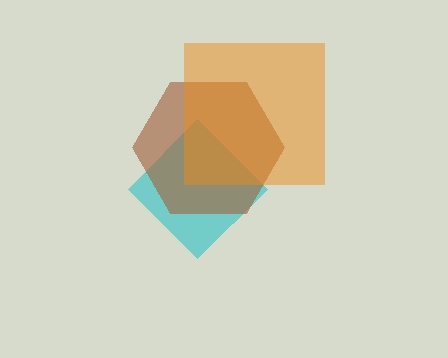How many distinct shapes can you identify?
There are 3 distinct shapes: a cyan diamond, a brown hexagon, an orange square.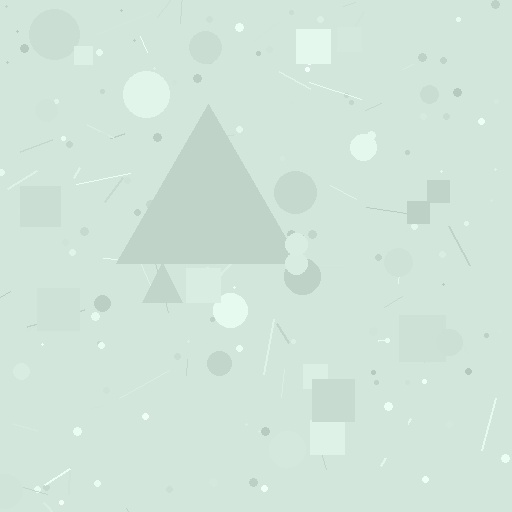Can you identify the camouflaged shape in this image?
The camouflaged shape is a triangle.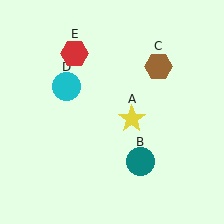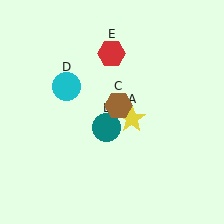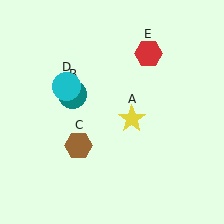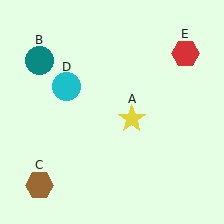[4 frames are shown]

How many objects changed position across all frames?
3 objects changed position: teal circle (object B), brown hexagon (object C), red hexagon (object E).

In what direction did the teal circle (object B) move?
The teal circle (object B) moved up and to the left.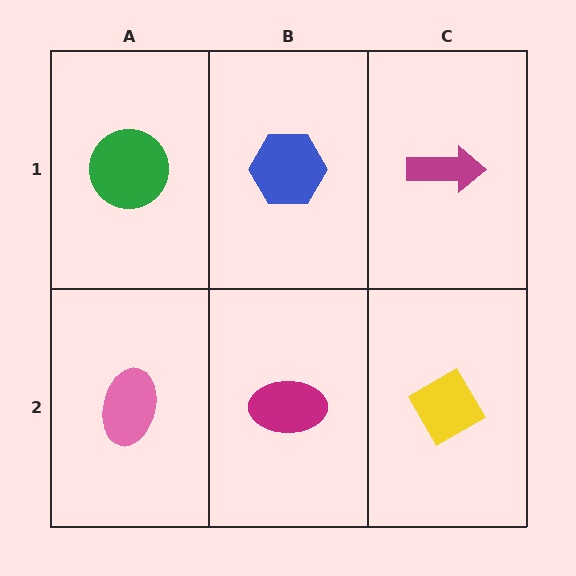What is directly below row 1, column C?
A yellow diamond.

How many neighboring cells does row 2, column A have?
2.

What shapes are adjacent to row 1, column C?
A yellow diamond (row 2, column C), a blue hexagon (row 1, column B).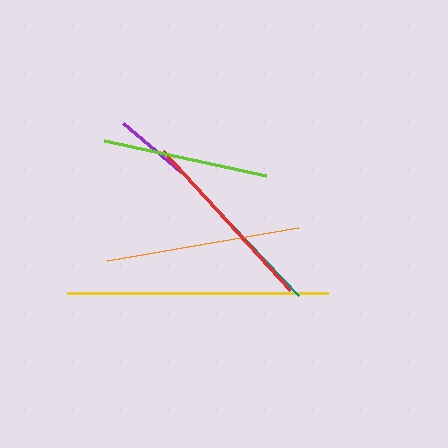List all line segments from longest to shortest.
From longest to shortest: yellow, teal, orange, red, lime, purple.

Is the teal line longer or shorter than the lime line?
The teal line is longer than the lime line.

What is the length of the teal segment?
The teal segment is approximately 195 pixels long.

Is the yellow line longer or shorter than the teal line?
The yellow line is longer than the teal line.